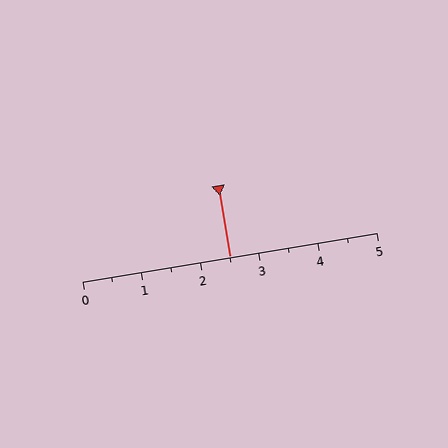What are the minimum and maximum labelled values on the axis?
The axis runs from 0 to 5.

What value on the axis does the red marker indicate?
The marker indicates approximately 2.5.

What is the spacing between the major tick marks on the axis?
The major ticks are spaced 1 apart.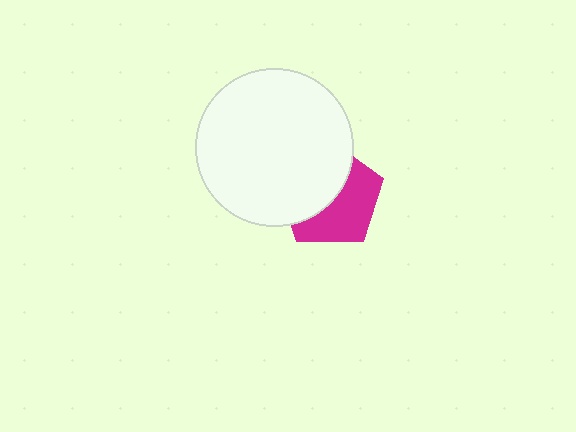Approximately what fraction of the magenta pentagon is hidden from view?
Roughly 51% of the magenta pentagon is hidden behind the white circle.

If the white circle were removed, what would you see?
You would see the complete magenta pentagon.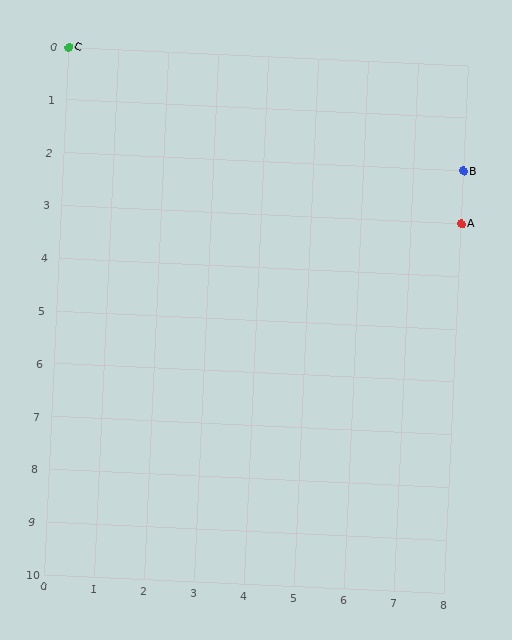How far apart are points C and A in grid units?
Points C and A are 8 columns and 3 rows apart (about 8.5 grid units diagonally).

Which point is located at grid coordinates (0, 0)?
Point C is at (0, 0).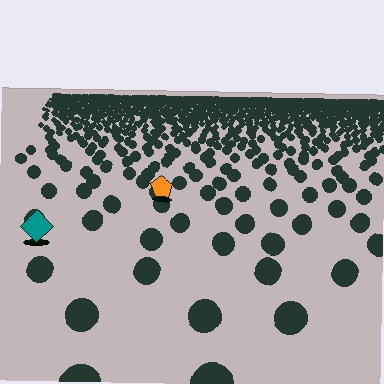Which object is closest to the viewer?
The teal diamond is closest. The texture marks near it are larger and more spread out.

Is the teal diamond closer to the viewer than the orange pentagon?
Yes. The teal diamond is closer — you can tell from the texture gradient: the ground texture is coarser near it.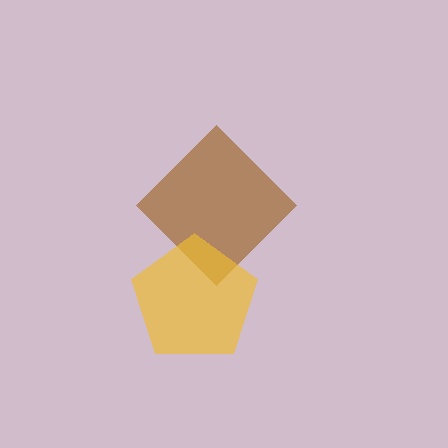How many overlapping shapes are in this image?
There are 2 overlapping shapes in the image.